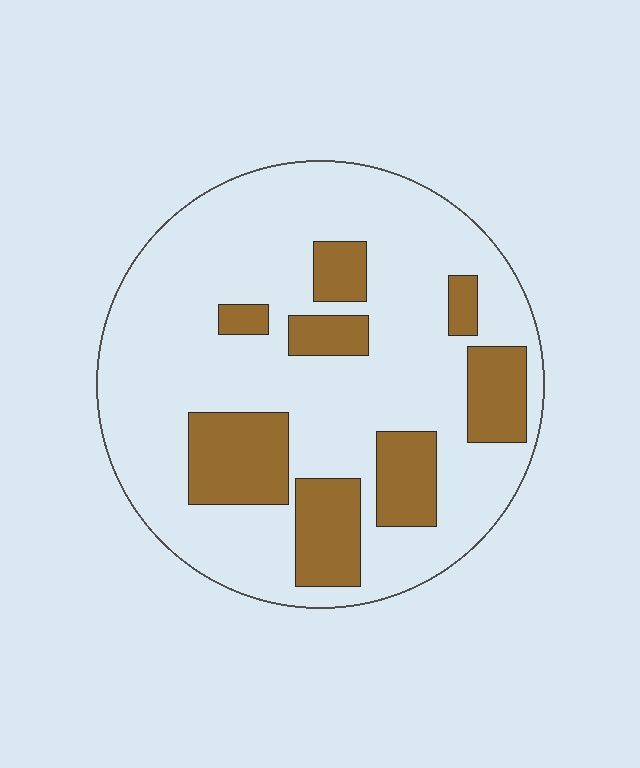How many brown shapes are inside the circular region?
8.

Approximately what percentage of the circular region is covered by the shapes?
Approximately 25%.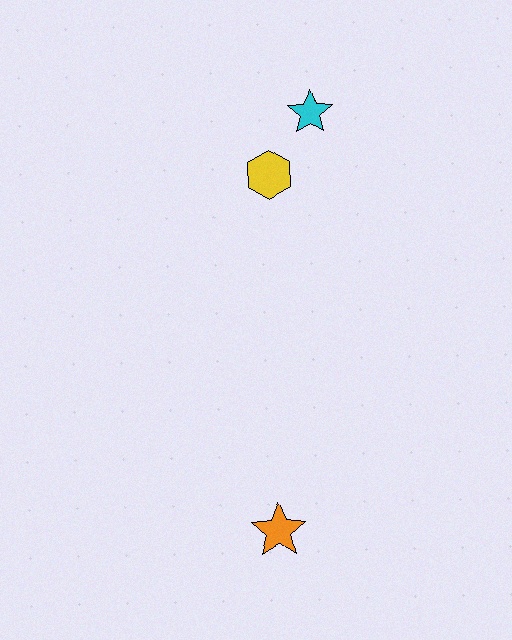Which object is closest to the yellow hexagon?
The cyan star is closest to the yellow hexagon.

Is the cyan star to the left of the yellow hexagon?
No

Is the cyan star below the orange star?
No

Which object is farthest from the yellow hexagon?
The orange star is farthest from the yellow hexagon.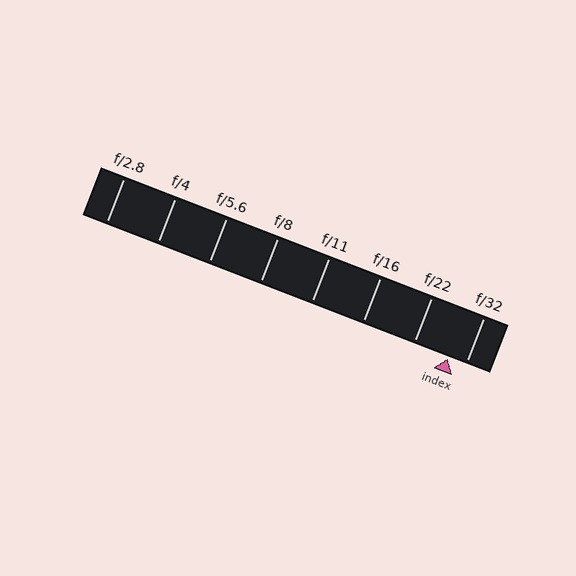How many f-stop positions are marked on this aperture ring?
There are 8 f-stop positions marked.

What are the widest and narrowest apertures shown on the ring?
The widest aperture shown is f/2.8 and the narrowest is f/32.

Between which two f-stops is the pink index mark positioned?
The index mark is between f/22 and f/32.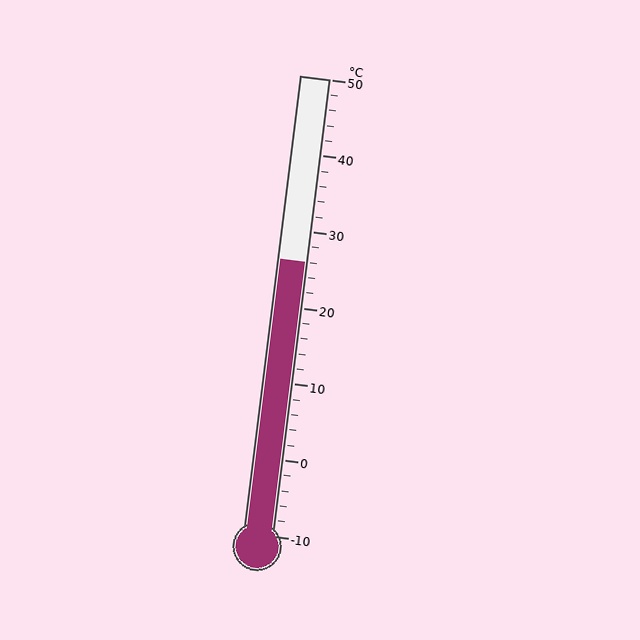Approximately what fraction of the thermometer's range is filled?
The thermometer is filled to approximately 60% of its range.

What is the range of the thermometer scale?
The thermometer scale ranges from -10°C to 50°C.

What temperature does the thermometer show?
The thermometer shows approximately 26°C.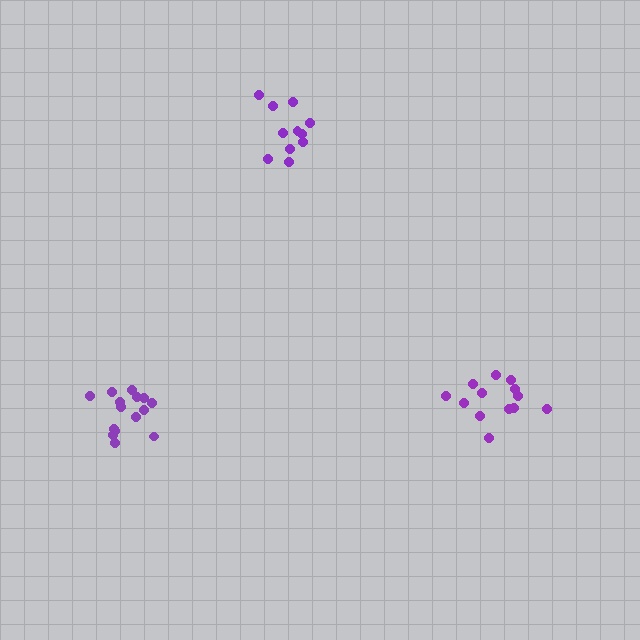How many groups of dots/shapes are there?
There are 3 groups.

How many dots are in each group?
Group 1: 13 dots, Group 2: 15 dots, Group 3: 11 dots (39 total).